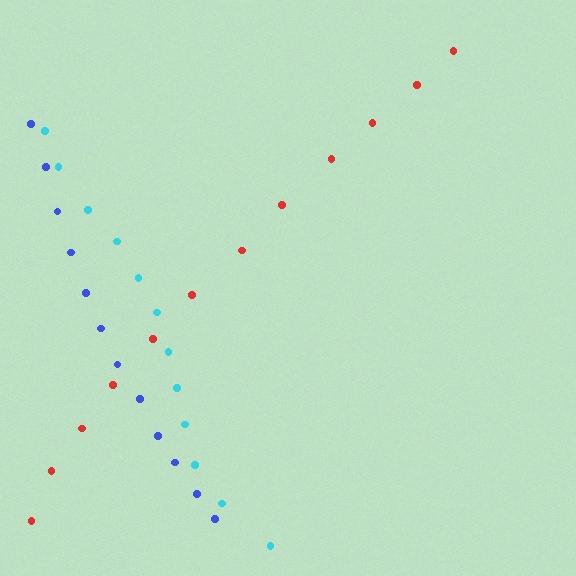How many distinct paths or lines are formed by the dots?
There are 3 distinct paths.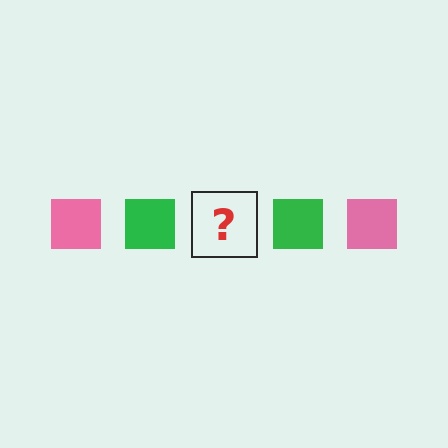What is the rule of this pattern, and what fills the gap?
The rule is that the pattern cycles through pink, green squares. The gap should be filled with a pink square.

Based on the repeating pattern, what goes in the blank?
The blank should be a pink square.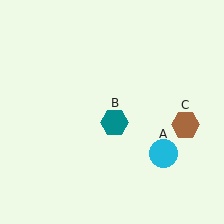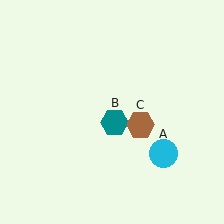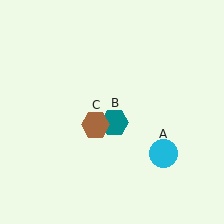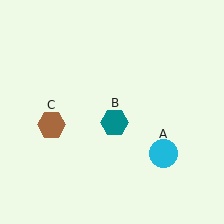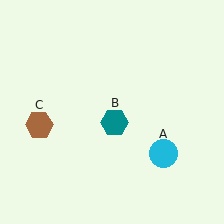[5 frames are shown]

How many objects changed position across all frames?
1 object changed position: brown hexagon (object C).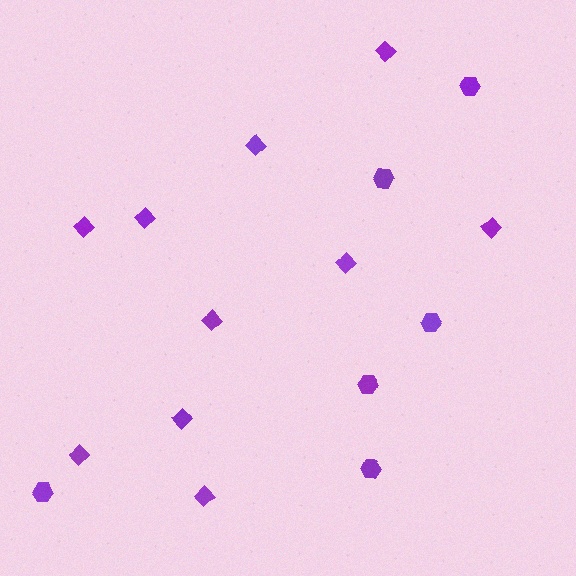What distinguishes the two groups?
There are 2 groups: one group of diamonds (10) and one group of hexagons (6).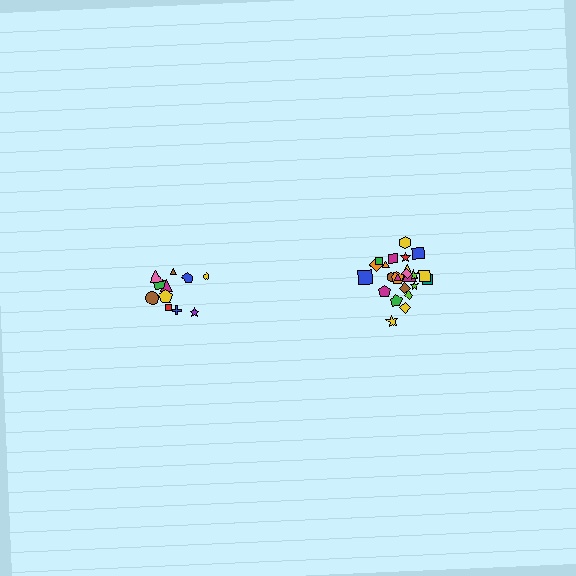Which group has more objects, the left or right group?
The right group.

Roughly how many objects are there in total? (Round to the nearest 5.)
Roughly 35 objects in total.